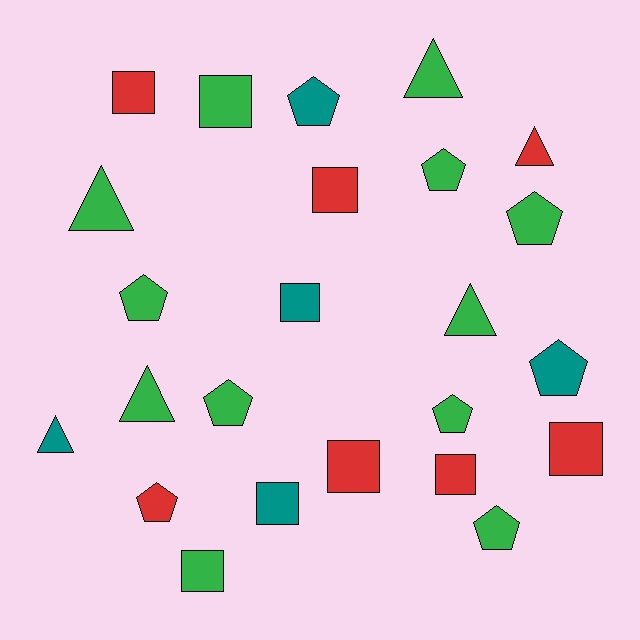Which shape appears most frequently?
Pentagon, with 9 objects.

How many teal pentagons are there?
There are 2 teal pentagons.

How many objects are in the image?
There are 24 objects.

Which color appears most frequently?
Green, with 12 objects.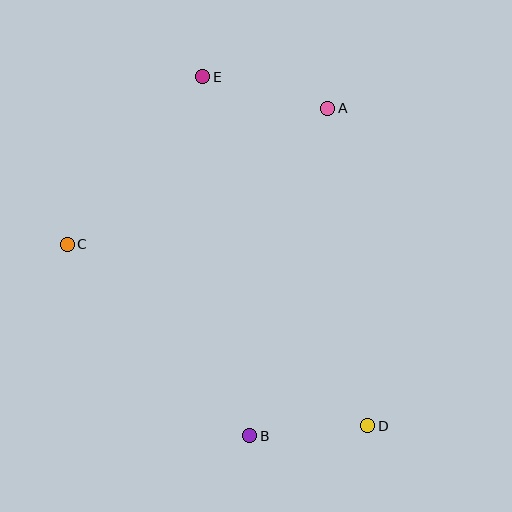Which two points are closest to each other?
Points B and D are closest to each other.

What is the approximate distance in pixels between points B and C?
The distance between B and C is approximately 264 pixels.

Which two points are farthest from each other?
Points D and E are farthest from each other.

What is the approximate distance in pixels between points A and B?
The distance between A and B is approximately 337 pixels.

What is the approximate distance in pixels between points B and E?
The distance between B and E is approximately 362 pixels.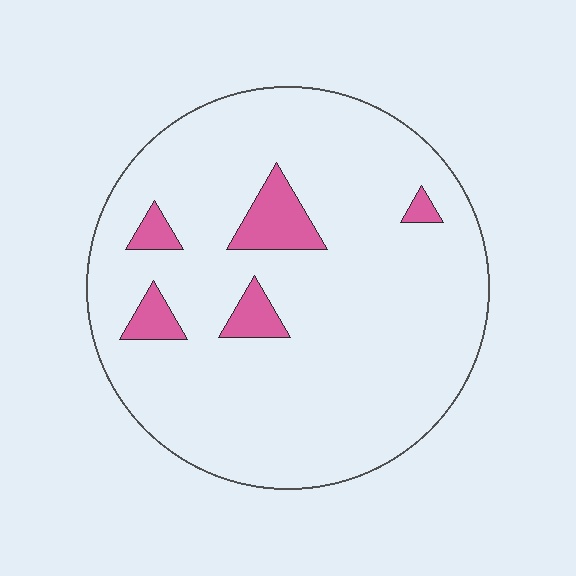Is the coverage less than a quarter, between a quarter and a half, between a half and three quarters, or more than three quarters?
Less than a quarter.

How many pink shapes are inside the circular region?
5.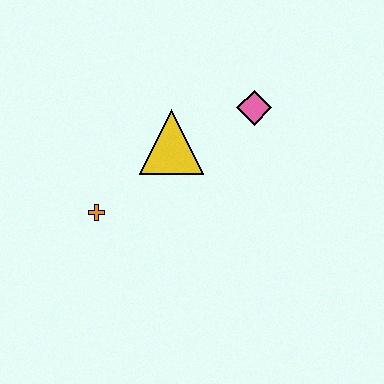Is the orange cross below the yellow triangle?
Yes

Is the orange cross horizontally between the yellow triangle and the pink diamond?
No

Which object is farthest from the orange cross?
The pink diamond is farthest from the orange cross.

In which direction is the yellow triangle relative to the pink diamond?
The yellow triangle is to the left of the pink diamond.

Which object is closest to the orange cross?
The yellow triangle is closest to the orange cross.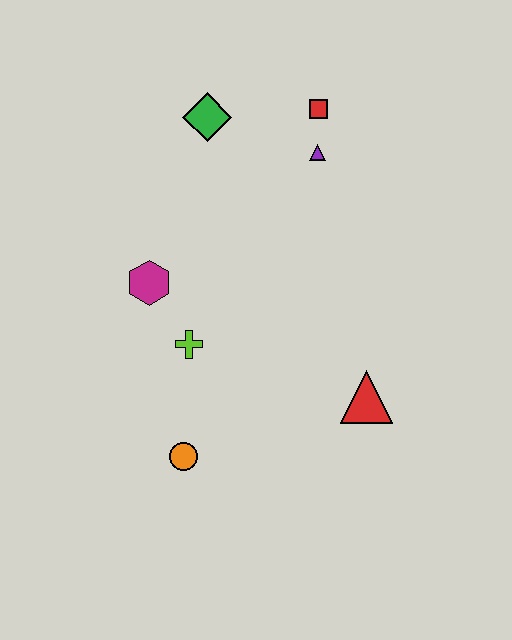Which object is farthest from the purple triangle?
The orange circle is farthest from the purple triangle.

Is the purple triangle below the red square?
Yes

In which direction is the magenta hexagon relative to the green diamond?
The magenta hexagon is below the green diamond.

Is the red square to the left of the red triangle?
Yes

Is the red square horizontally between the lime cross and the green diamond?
No